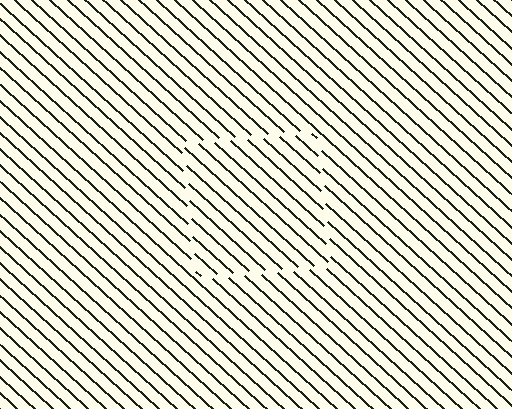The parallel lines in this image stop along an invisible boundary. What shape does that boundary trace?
An illusory square. The interior of the shape contains the same grating, shifted by half a period — the contour is defined by the phase discontinuity where line-ends from the inner and outer gratings abut.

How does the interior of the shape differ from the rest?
The interior of the shape contains the same grating, shifted by half a period — the contour is defined by the phase discontinuity where line-ends from the inner and outer gratings abut.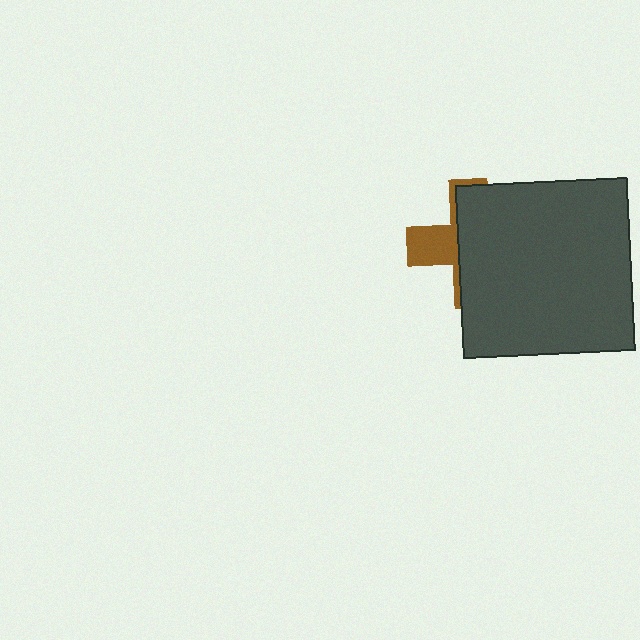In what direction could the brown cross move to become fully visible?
The brown cross could move left. That would shift it out from behind the dark gray square entirely.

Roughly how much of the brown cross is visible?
A small part of it is visible (roughly 33%).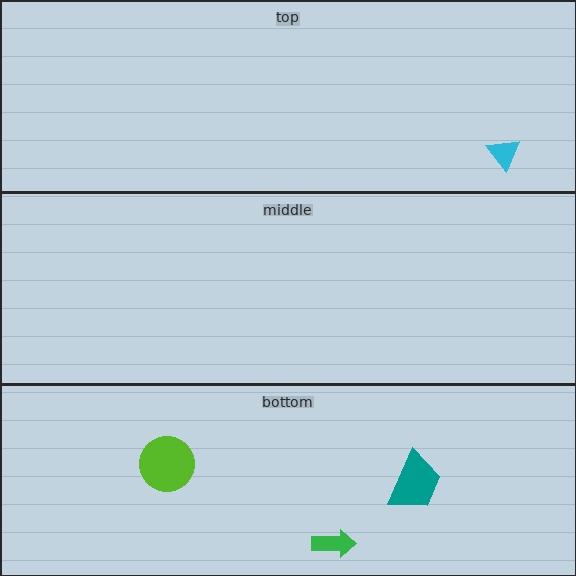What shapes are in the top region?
The cyan triangle.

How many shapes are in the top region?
1.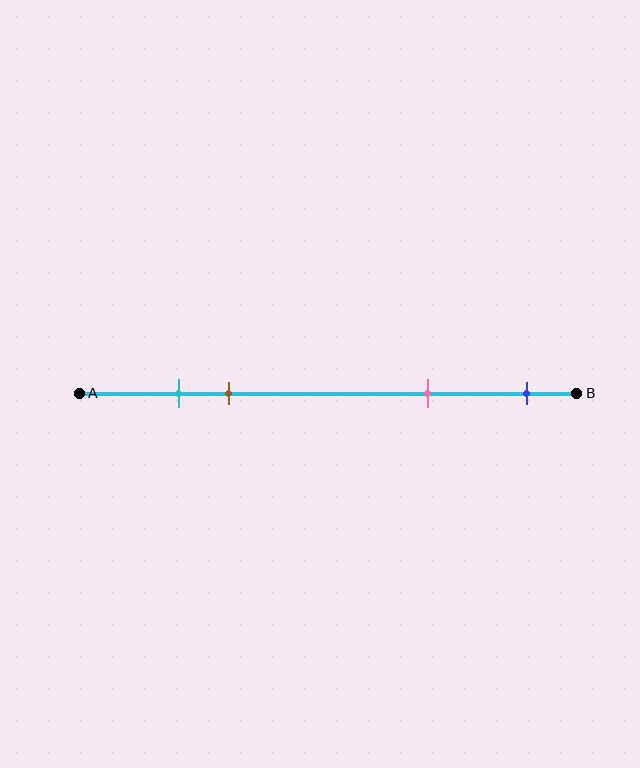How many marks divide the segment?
There are 4 marks dividing the segment.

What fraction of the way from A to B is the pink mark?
The pink mark is approximately 70% (0.7) of the way from A to B.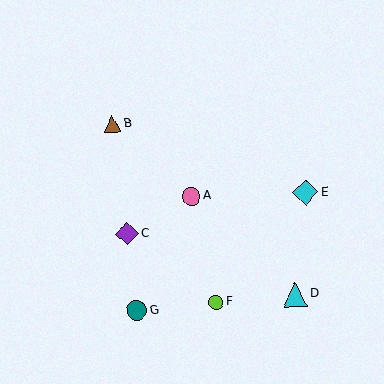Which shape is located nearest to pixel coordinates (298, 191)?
The cyan diamond (labeled E) at (305, 192) is nearest to that location.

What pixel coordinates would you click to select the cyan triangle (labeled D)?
Click at (295, 295) to select the cyan triangle D.